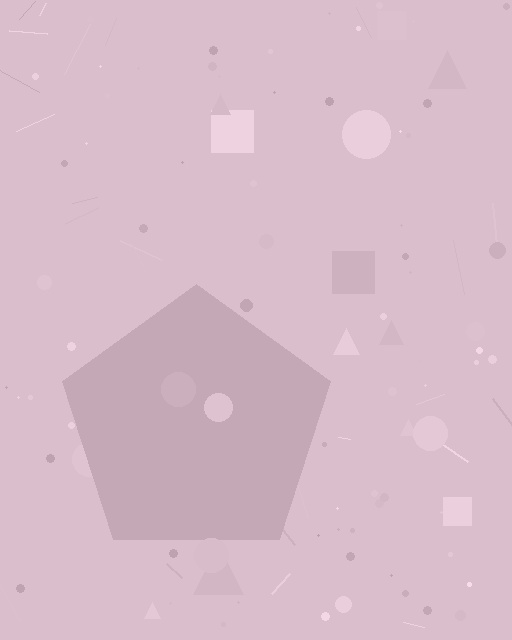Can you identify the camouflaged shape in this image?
The camouflaged shape is a pentagon.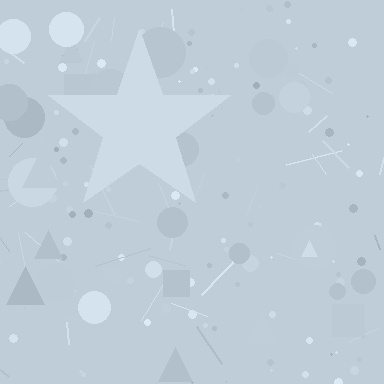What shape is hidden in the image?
A star is hidden in the image.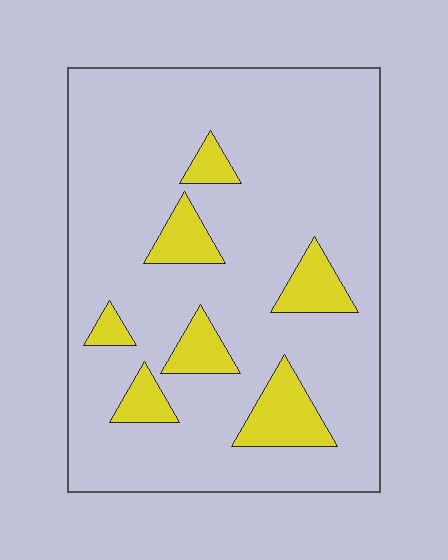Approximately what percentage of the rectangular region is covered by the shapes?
Approximately 15%.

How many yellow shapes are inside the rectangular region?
7.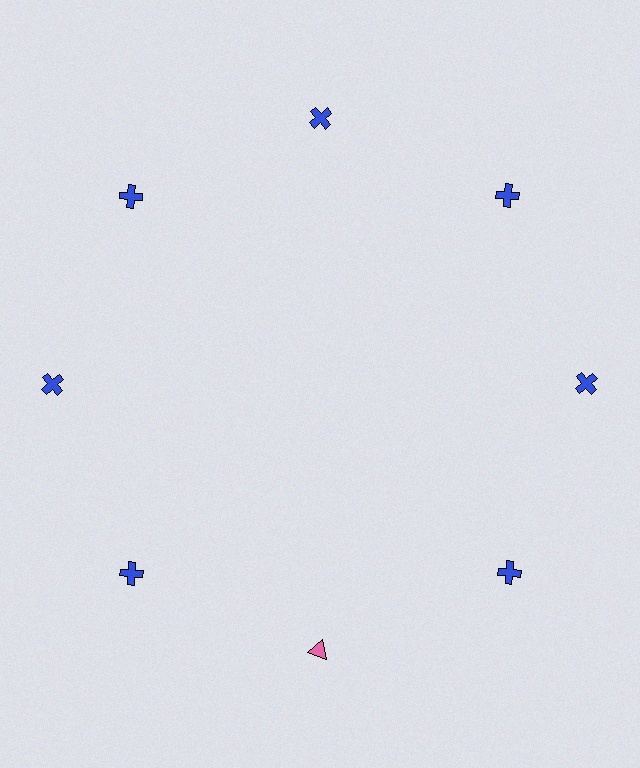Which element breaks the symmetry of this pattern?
The pink triangle at roughly the 6 o'clock position breaks the symmetry. All other shapes are blue crosses.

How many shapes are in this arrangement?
There are 8 shapes arranged in a ring pattern.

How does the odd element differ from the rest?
It differs in both color (pink instead of blue) and shape (triangle instead of cross).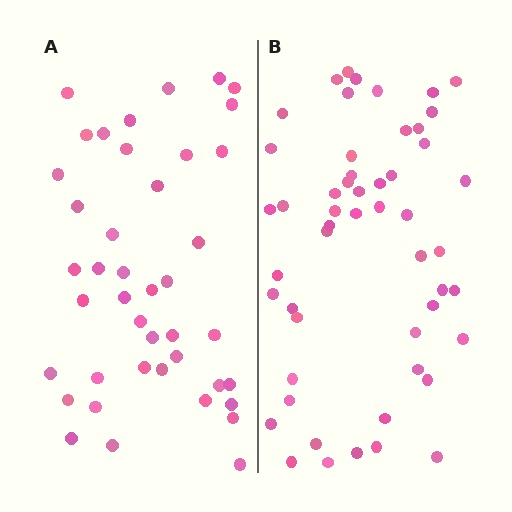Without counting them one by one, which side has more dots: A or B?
Region B (the right region) has more dots.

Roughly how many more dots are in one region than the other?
Region B has roughly 10 or so more dots than region A.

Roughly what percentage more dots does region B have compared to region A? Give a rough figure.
About 25% more.